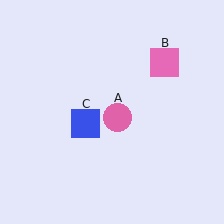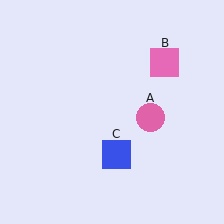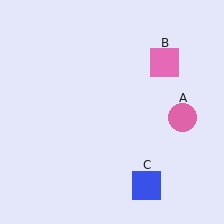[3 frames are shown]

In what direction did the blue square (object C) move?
The blue square (object C) moved down and to the right.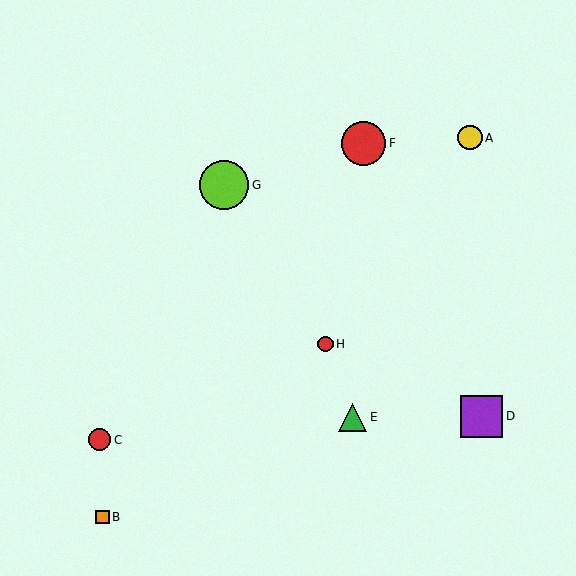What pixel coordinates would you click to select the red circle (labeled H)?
Click at (326, 344) to select the red circle H.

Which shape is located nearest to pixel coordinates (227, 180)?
The lime circle (labeled G) at (224, 185) is nearest to that location.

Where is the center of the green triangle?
The center of the green triangle is at (353, 417).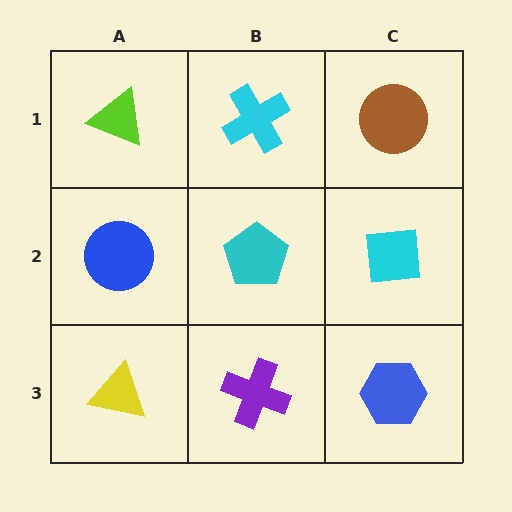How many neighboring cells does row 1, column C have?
2.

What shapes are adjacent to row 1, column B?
A cyan pentagon (row 2, column B), a lime triangle (row 1, column A), a brown circle (row 1, column C).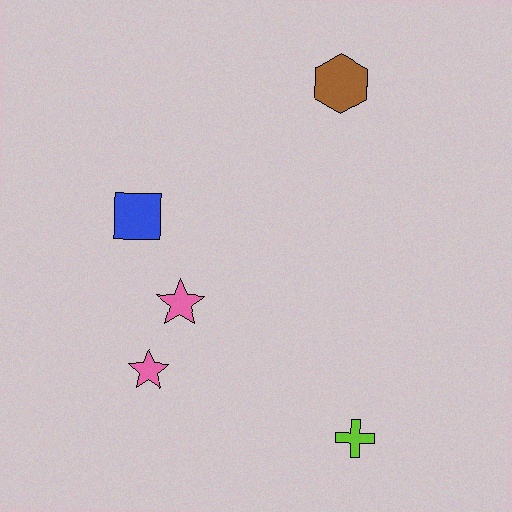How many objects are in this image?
There are 5 objects.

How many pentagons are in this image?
There are no pentagons.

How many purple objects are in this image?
There are no purple objects.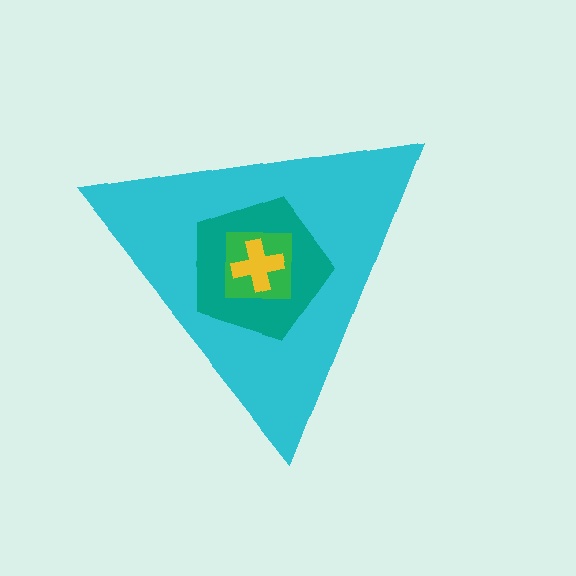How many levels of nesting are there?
4.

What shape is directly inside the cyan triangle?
The teal pentagon.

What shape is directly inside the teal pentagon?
The green square.